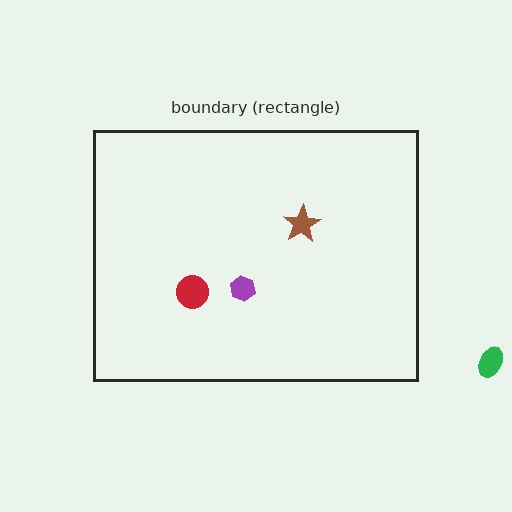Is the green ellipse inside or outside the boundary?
Outside.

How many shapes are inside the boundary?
3 inside, 1 outside.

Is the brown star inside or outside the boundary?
Inside.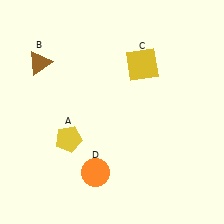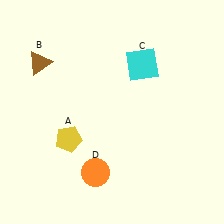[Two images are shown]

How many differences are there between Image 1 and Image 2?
There is 1 difference between the two images.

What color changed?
The square (C) changed from yellow in Image 1 to cyan in Image 2.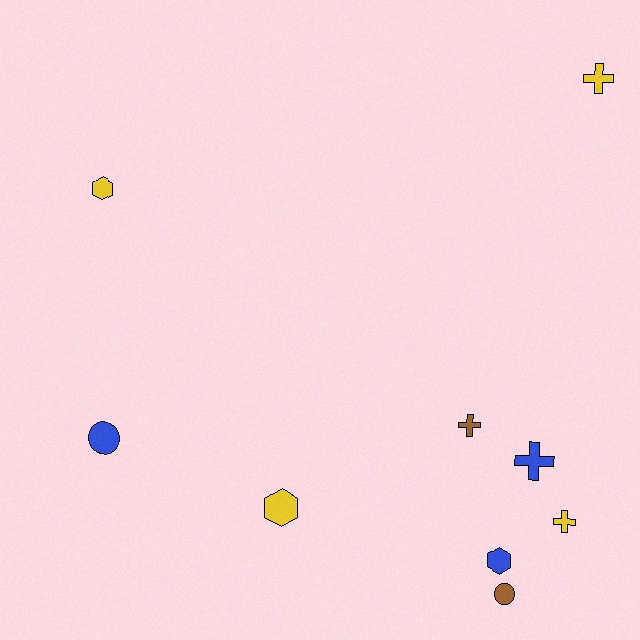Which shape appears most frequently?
Cross, with 4 objects.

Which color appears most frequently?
Yellow, with 4 objects.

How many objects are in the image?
There are 9 objects.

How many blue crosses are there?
There is 1 blue cross.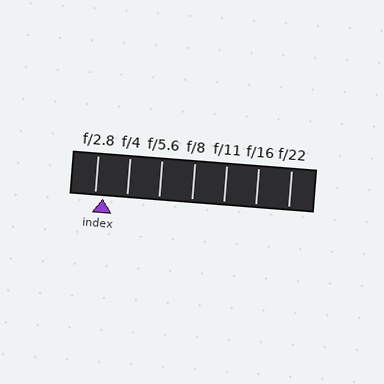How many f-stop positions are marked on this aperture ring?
There are 7 f-stop positions marked.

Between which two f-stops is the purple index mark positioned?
The index mark is between f/2.8 and f/4.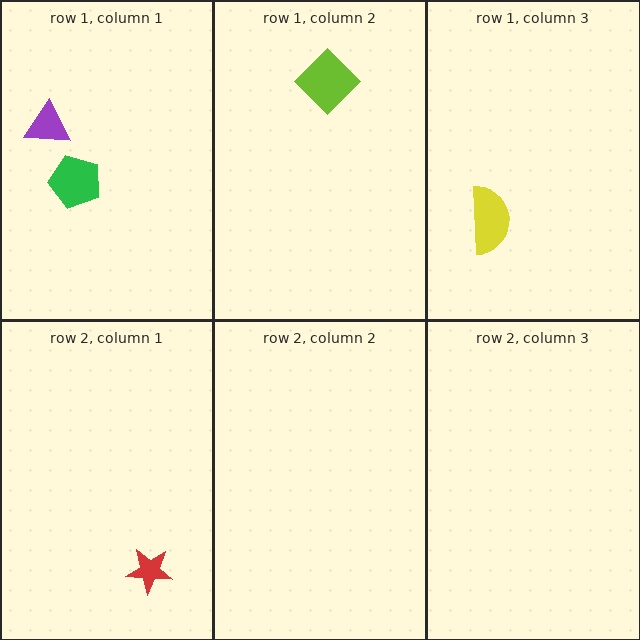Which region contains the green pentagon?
The row 1, column 1 region.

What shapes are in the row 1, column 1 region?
The purple triangle, the green pentagon.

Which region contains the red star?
The row 2, column 1 region.